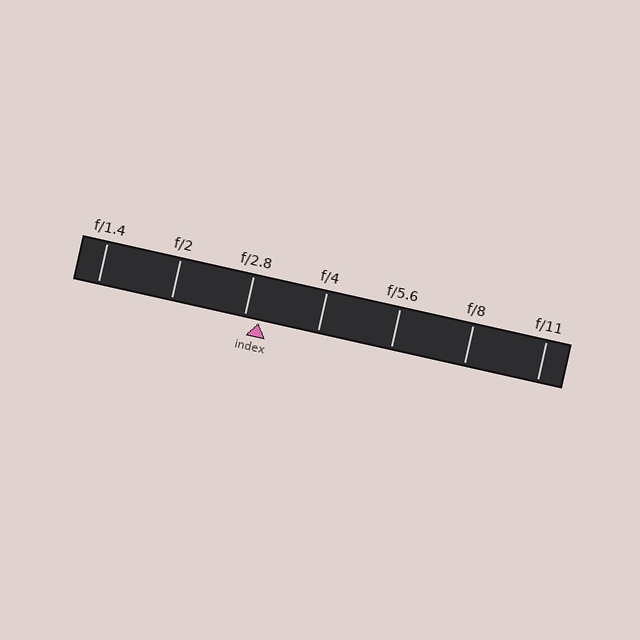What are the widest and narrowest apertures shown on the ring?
The widest aperture shown is f/1.4 and the narrowest is f/11.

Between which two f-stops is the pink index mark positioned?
The index mark is between f/2.8 and f/4.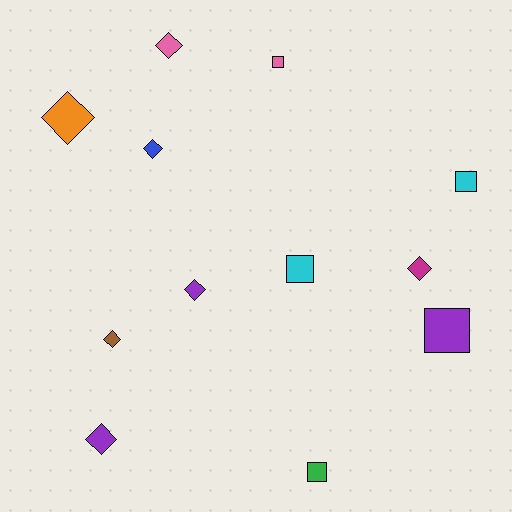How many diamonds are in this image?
There are 7 diamonds.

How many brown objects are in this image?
There is 1 brown object.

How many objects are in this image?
There are 12 objects.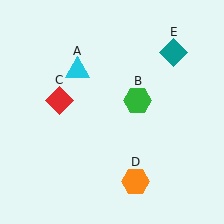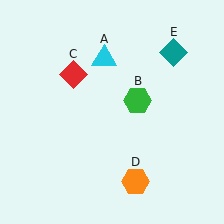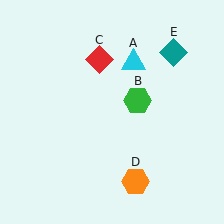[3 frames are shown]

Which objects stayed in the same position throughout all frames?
Green hexagon (object B) and orange hexagon (object D) and teal diamond (object E) remained stationary.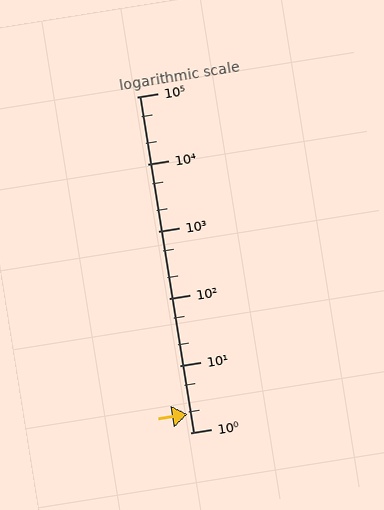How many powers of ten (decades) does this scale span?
The scale spans 5 decades, from 1 to 100000.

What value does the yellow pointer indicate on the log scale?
The pointer indicates approximately 1.9.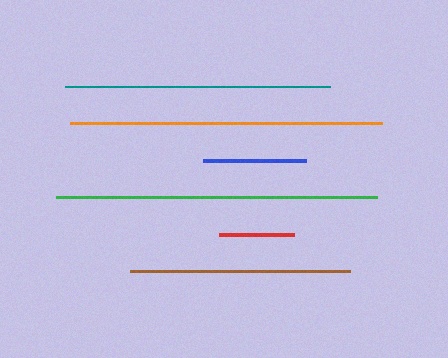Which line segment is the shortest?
The red line is the shortest at approximately 75 pixels.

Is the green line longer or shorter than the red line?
The green line is longer than the red line.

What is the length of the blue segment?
The blue segment is approximately 104 pixels long.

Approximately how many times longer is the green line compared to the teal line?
The green line is approximately 1.2 times the length of the teal line.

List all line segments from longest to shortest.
From longest to shortest: green, orange, teal, brown, blue, red.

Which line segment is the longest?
The green line is the longest at approximately 322 pixels.